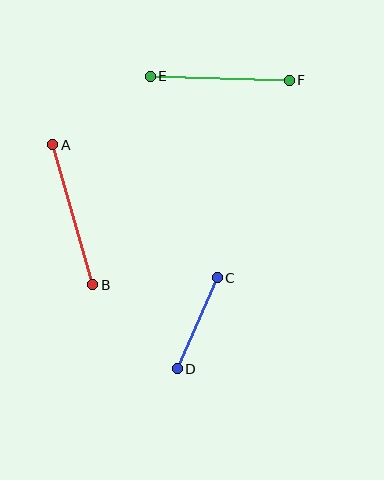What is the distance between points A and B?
The distance is approximately 146 pixels.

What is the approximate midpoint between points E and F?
The midpoint is at approximately (220, 78) pixels.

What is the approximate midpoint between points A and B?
The midpoint is at approximately (73, 215) pixels.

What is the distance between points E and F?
The distance is approximately 139 pixels.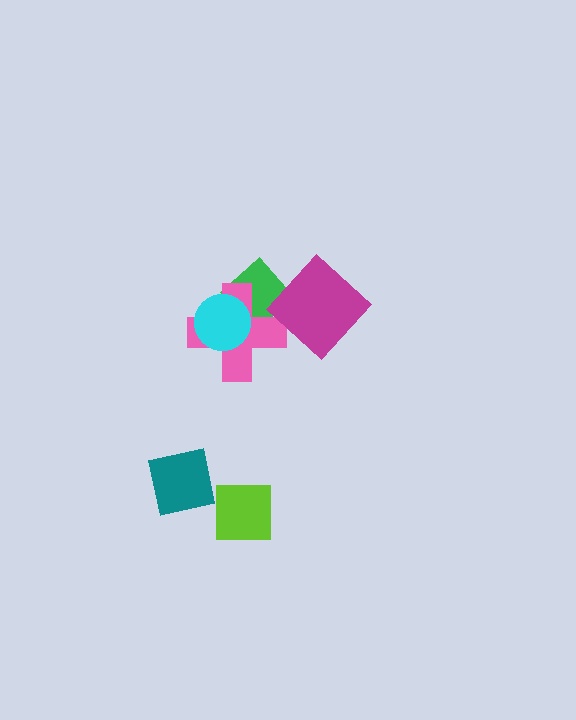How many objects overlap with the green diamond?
2 objects overlap with the green diamond.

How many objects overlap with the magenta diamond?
0 objects overlap with the magenta diamond.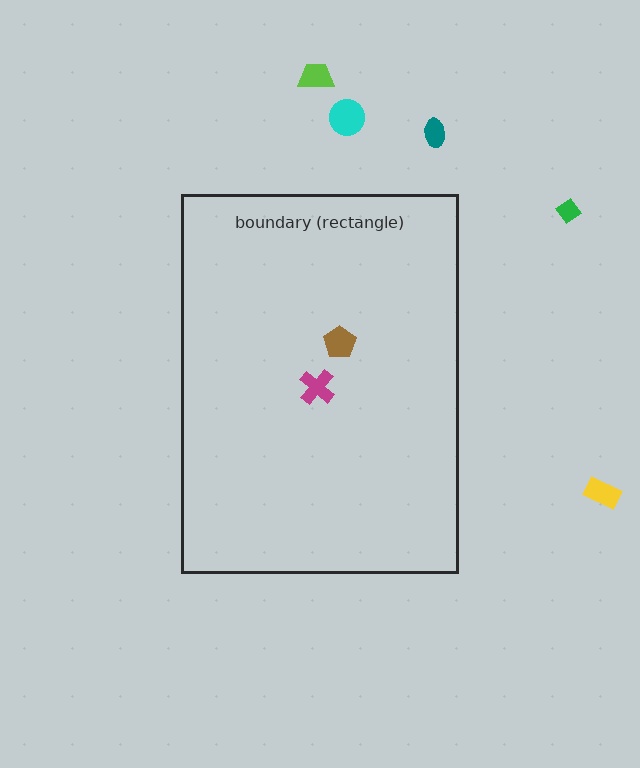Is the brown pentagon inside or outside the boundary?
Inside.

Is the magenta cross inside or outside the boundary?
Inside.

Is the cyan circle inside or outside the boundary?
Outside.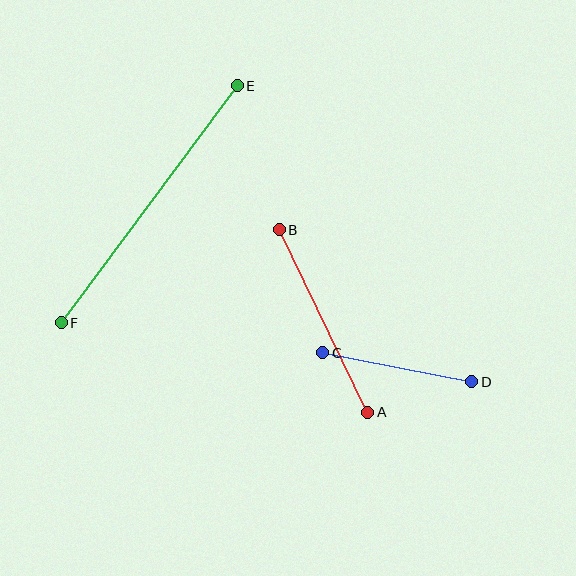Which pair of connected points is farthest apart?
Points E and F are farthest apart.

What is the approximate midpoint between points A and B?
The midpoint is at approximately (323, 321) pixels.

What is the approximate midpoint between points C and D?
The midpoint is at approximately (397, 367) pixels.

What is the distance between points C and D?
The distance is approximately 152 pixels.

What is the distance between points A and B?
The distance is approximately 203 pixels.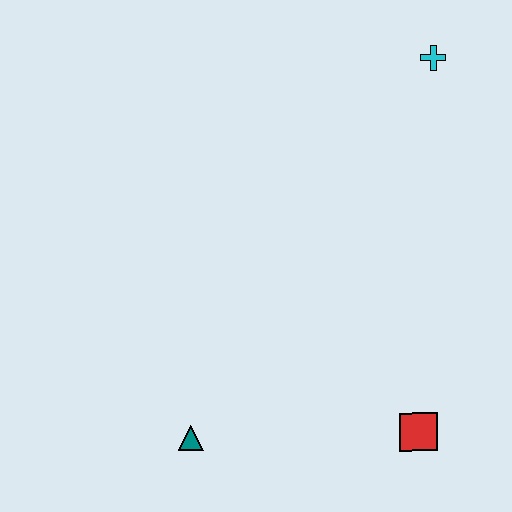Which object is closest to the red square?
The teal triangle is closest to the red square.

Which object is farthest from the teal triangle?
The cyan cross is farthest from the teal triangle.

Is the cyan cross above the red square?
Yes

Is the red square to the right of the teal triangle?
Yes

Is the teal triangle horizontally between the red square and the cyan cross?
No